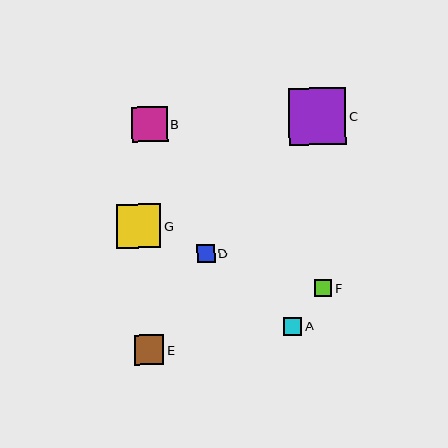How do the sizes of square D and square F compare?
Square D and square F are approximately the same size.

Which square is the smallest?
Square F is the smallest with a size of approximately 17 pixels.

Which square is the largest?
Square C is the largest with a size of approximately 57 pixels.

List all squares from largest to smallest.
From largest to smallest: C, G, B, E, D, A, F.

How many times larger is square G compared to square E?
Square G is approximately 1.5 times the size of square E.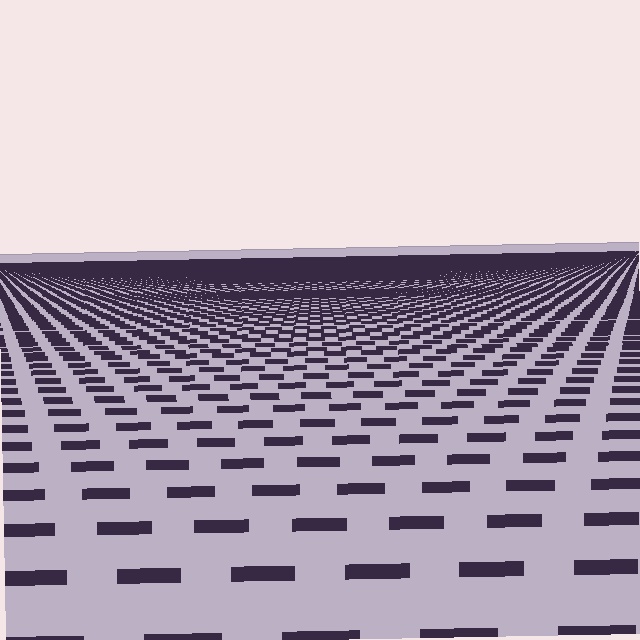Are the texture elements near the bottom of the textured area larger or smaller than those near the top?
Larger. Near the bottom, elements are closer to the viewer and appear at a bigger on-screen size.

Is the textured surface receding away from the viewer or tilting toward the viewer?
The surface is receding away from the viewer. Texture elements get smaller and denser toward the top.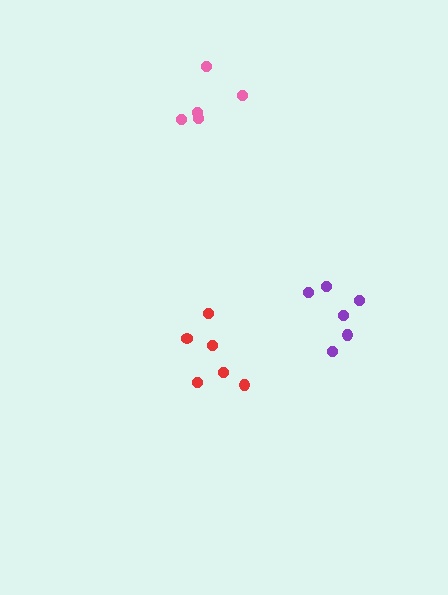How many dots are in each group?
Group 1: 5 dots, Group 2: 6 dots, Group 3: 6 dots (17 total).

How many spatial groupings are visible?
There are 3 spatial groupings.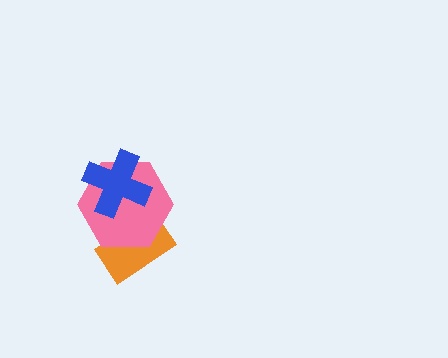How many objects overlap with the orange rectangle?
1 object overlaps with the orange rectangle.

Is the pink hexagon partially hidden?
Yes, it is partially covered by another shape.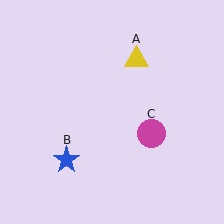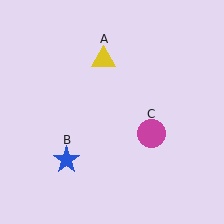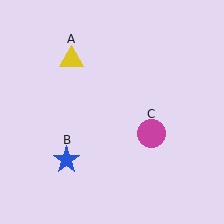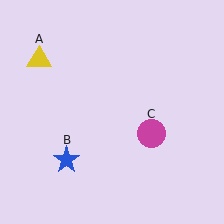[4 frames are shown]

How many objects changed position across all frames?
1 object changed position: yellow triangle (object A).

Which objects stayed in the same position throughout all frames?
Blue star (object B) and magenta circle (object C) remained stationary.